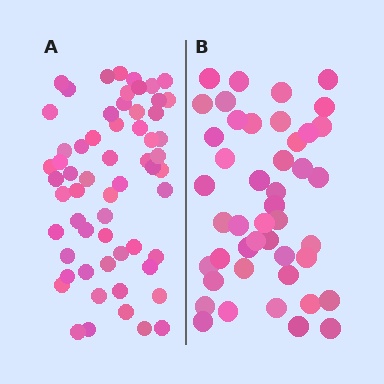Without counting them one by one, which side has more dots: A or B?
Region A (the left region) has more dots.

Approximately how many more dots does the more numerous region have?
Region A has approximately 15 more dots than region B.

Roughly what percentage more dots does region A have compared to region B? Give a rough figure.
About 35% more.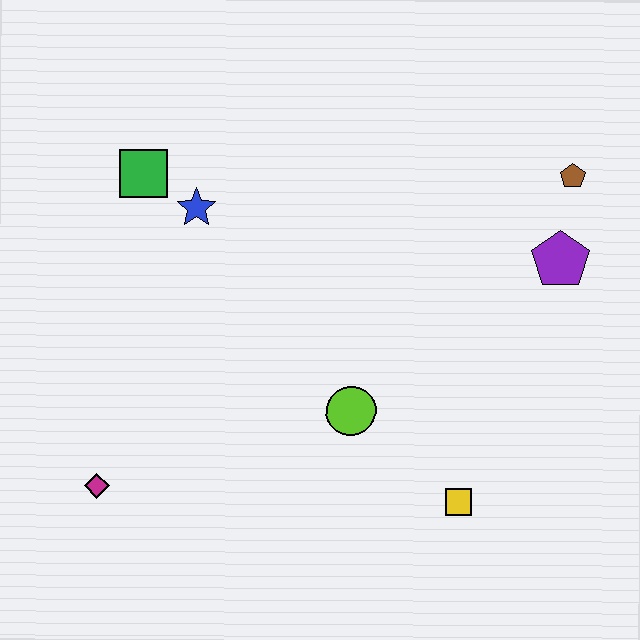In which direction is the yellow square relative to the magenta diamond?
The yellow square is to the right of the magenta diamond.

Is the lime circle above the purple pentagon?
No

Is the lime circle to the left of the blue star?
No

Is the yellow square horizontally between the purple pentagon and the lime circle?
Yes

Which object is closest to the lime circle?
The yellow square is closest to the lime circle.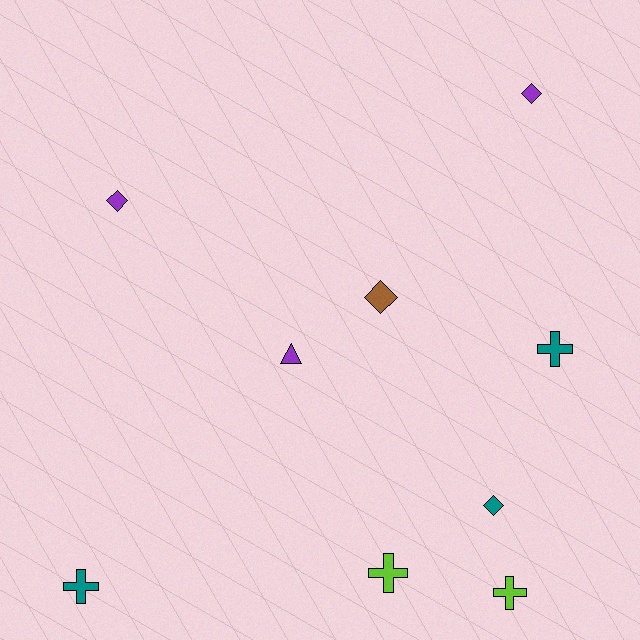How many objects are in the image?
There are 9 objects.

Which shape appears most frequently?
Diamond, with 4 objects.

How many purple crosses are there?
There are no purple crosses.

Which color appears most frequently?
Teal, with 3 objects.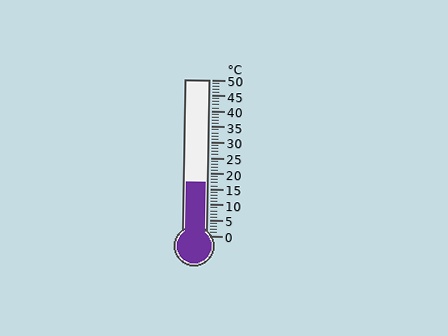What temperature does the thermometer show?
The thermometer shows approximately 17°C.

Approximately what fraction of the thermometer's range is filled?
The thermometer is filled to approximately 35% of its range.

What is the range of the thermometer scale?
The thermometer scale ranges from 0°C to 50°C.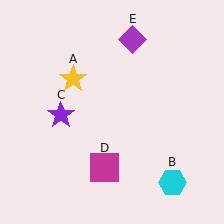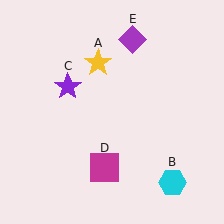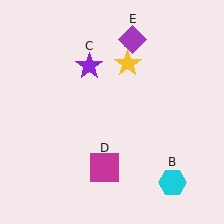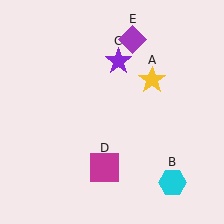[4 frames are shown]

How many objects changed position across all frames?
2 objects changed position: yellow star (object A), purple star (object C).